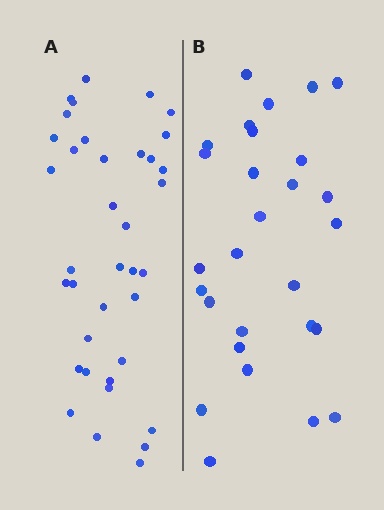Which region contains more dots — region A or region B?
Region A (the left region) has more dots.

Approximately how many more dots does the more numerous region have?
Region A has roughly 8 or so more dots than region B.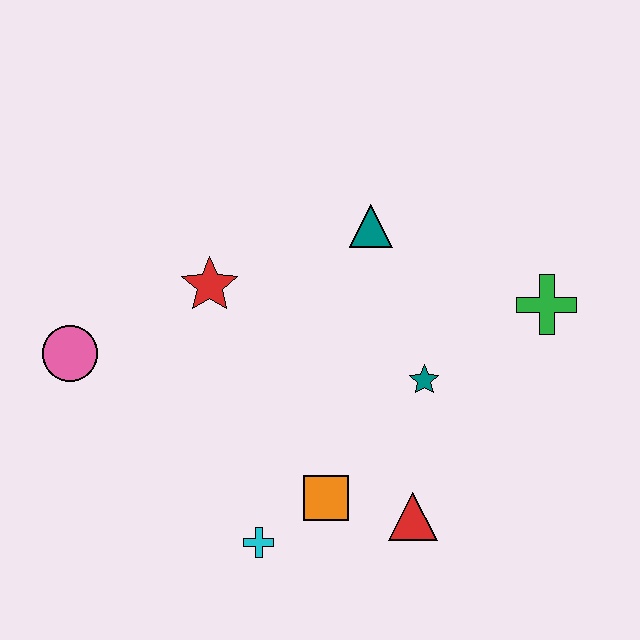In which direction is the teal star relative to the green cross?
The teal star is to the left of the green cross.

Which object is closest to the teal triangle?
The teal star is closest to the teal triangle.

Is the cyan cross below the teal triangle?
Yes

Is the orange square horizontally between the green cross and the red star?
Yes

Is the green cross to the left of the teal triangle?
No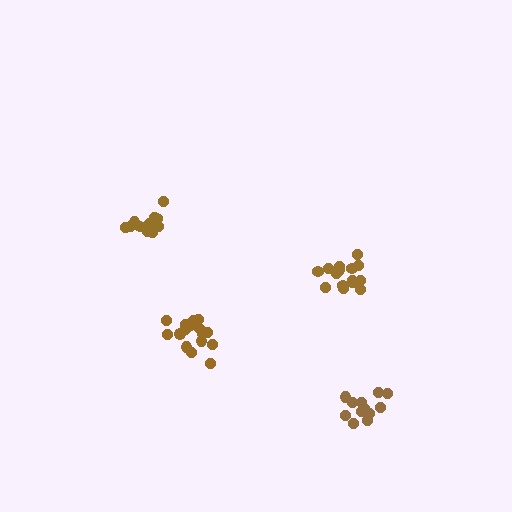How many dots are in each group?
Group 1: 15 dots, Group 2: 16 dots, Group 3: 12 dots, Group 4: 11 dots (54 total).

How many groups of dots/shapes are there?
There are 4 groups.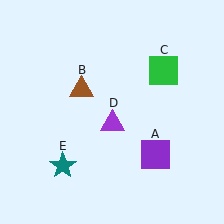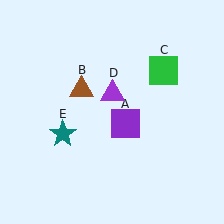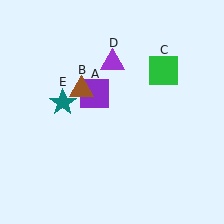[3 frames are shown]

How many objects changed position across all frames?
3 objects changed position: purple square (object A), purple triangle (object D), teal star (object E).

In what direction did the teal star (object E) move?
The teal star (object E) moved up.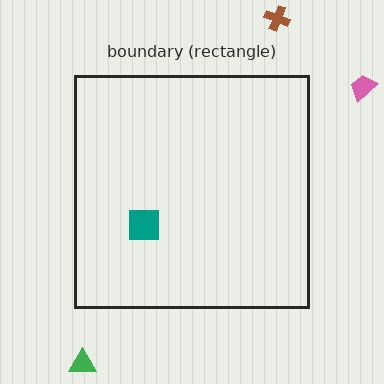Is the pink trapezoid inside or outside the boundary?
Outside.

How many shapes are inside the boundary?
1 inside, 3 outside.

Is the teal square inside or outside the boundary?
Inside.